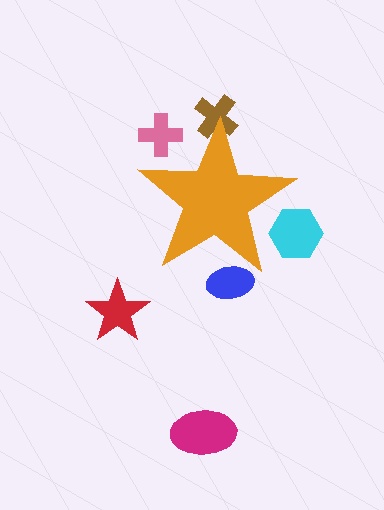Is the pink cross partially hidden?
Yes, the pink cross is partially hidden behind the orange star.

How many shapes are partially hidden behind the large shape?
4 shapes are partially hidden.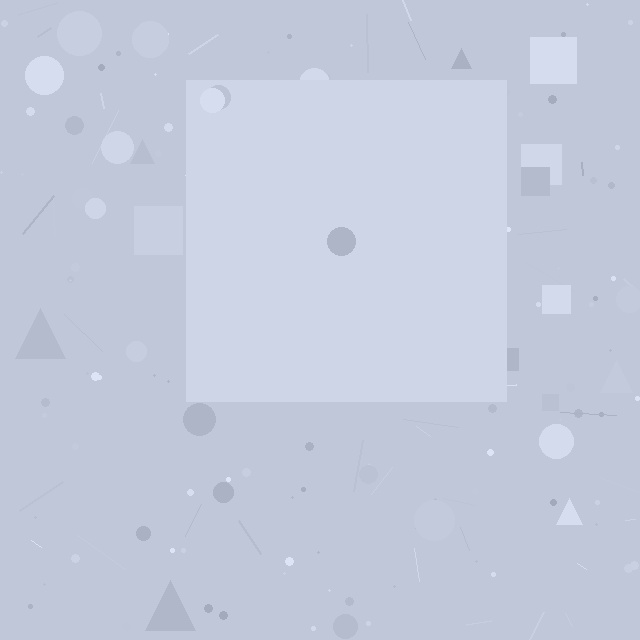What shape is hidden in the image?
A square is hidden in the image.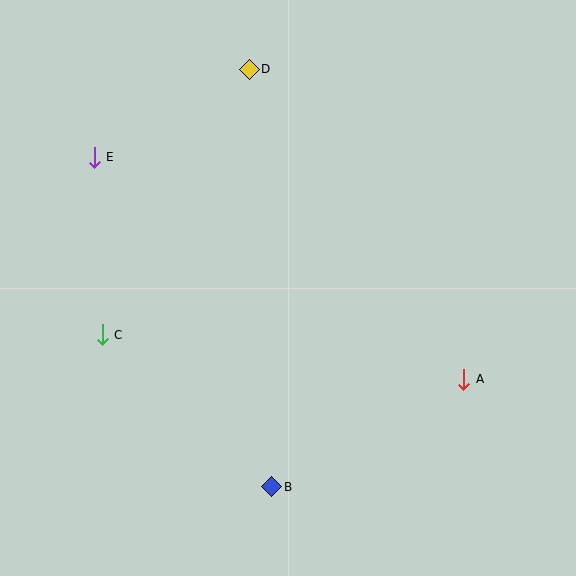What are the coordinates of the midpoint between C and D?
The midpoint between C and D is at (176, 202).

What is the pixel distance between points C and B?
The distance between C and B is 227 pixels.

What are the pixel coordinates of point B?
Point B is at (272, 487).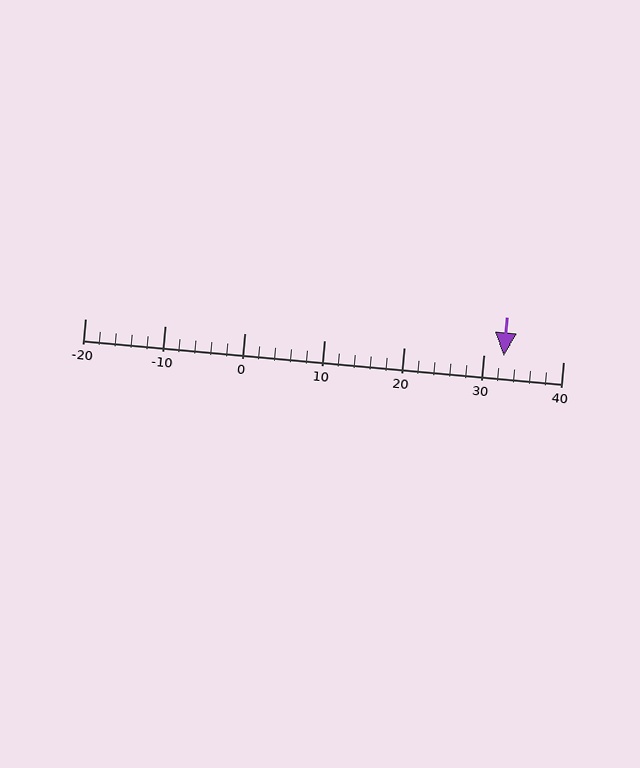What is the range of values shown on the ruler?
The ruler shows values from -20 to 40.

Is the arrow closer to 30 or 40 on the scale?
The arrow is closer to 30.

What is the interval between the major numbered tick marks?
The major tick marks are spaced 10 units apart.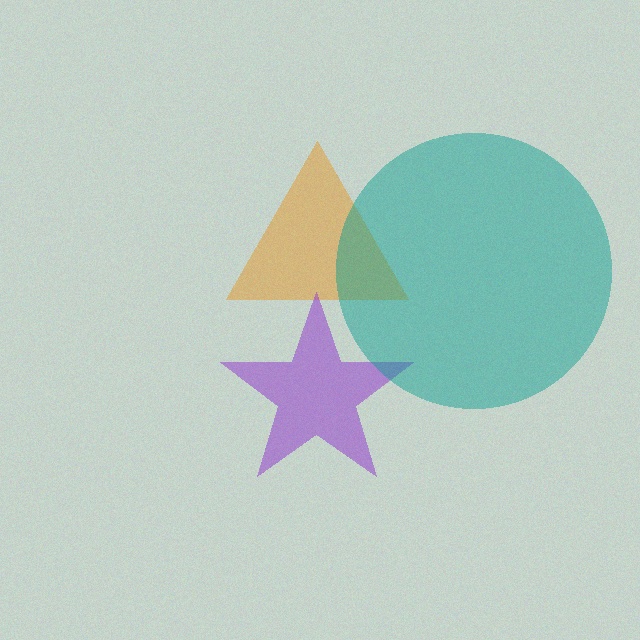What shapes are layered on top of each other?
The layered shapes are: an orange triangle, a purple star, a teal circle.